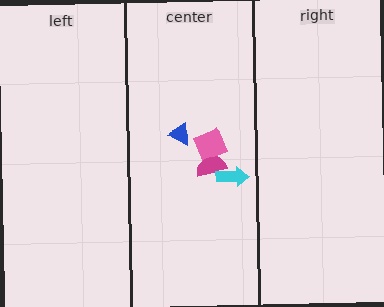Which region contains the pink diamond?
The center region.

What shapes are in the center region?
The pink diamond, the magenta semicircle, the cyan arrow, the blue triangle.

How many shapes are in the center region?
4.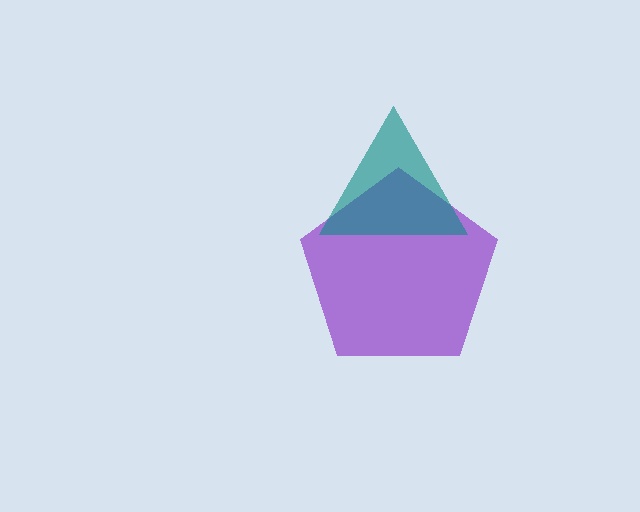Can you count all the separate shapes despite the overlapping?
Yes, there are 2 separate shapes.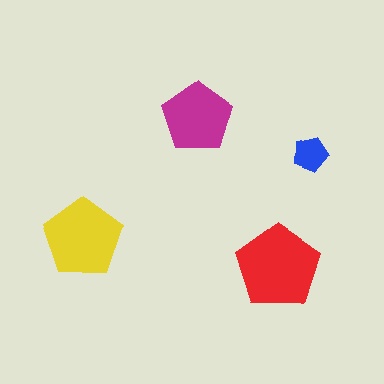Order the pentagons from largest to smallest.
the red one, the yellow one, the magenta one, the blue one.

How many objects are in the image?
There are 4 objects in the image.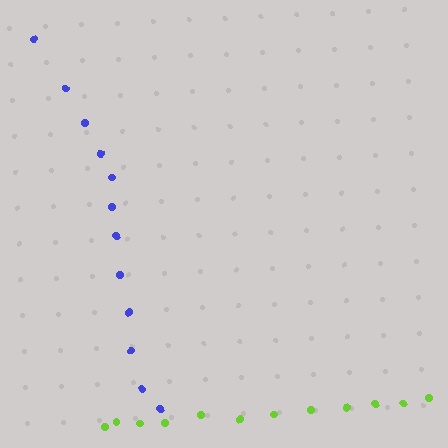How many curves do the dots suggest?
There are 2 distinct paths.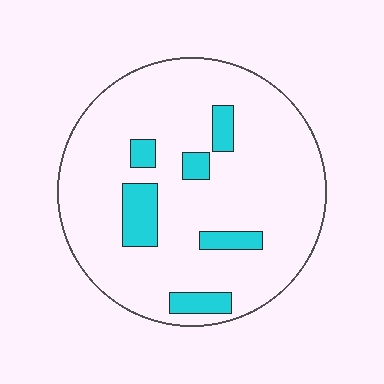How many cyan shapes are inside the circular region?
6.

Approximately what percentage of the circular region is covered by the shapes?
Approximately 15%.